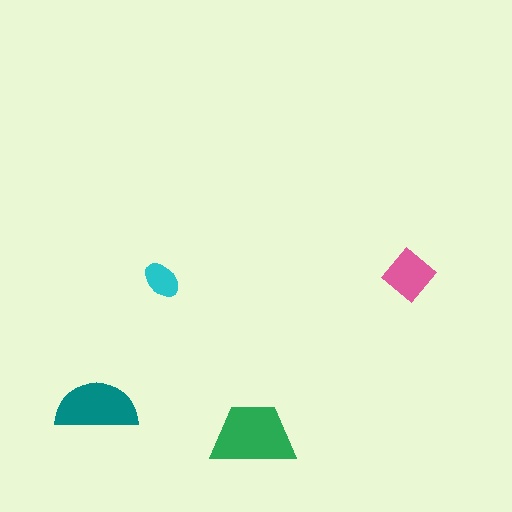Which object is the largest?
The green trapezoid.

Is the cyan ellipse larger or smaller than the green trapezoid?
Smaller.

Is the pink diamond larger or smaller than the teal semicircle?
Smaller.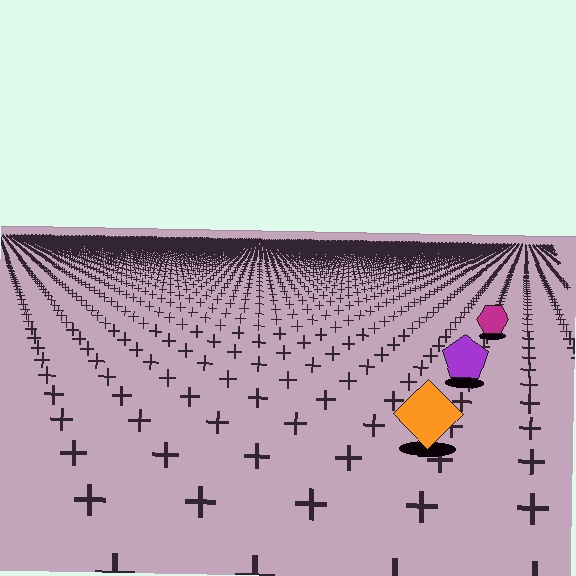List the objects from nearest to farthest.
From nearest to farthest: the orange diamond, the purple pentagon, the magenta hexagon.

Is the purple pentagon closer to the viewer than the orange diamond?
No. The orange diamond is closer — you can tell from the texture gradient: the ground texture is coarser near it.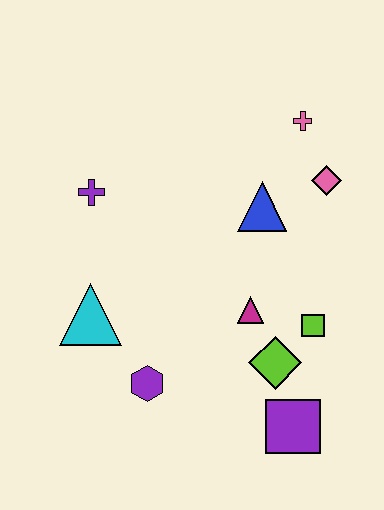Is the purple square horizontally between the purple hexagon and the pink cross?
Yes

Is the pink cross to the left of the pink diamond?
Yes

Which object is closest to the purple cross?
The cyan triangle is closest to the purple cross.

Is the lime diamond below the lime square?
Yes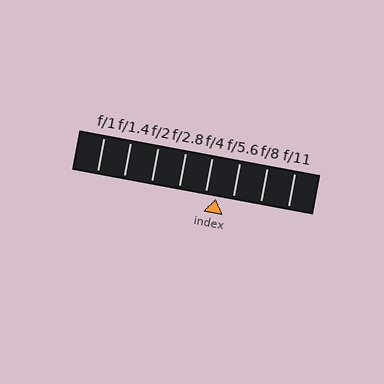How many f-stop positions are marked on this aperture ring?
There are 8 f-stop positions marked.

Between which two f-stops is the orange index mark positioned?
The index mark is between f/4 and f/5.6.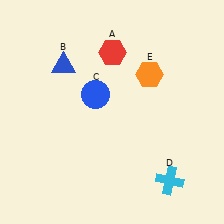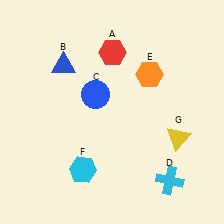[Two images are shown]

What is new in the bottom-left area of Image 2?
A cyan hexagon (F) was added in the bottom-left area of Image 2.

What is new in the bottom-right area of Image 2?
A yellow triangle (G) was added in the bottom-right area of Image 2.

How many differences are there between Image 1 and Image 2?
There are 2 differences between the two images.